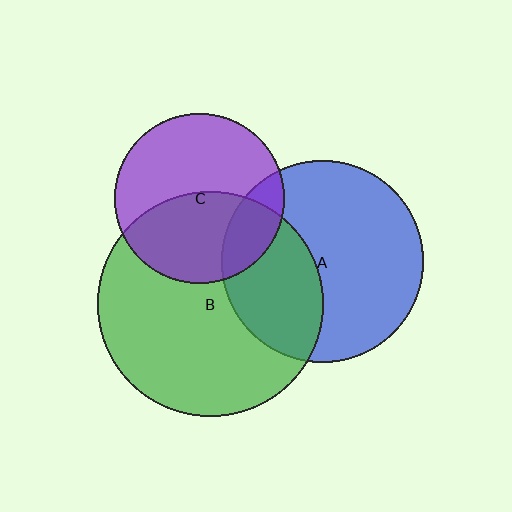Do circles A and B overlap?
Yes.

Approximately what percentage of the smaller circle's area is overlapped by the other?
Approximately 35%.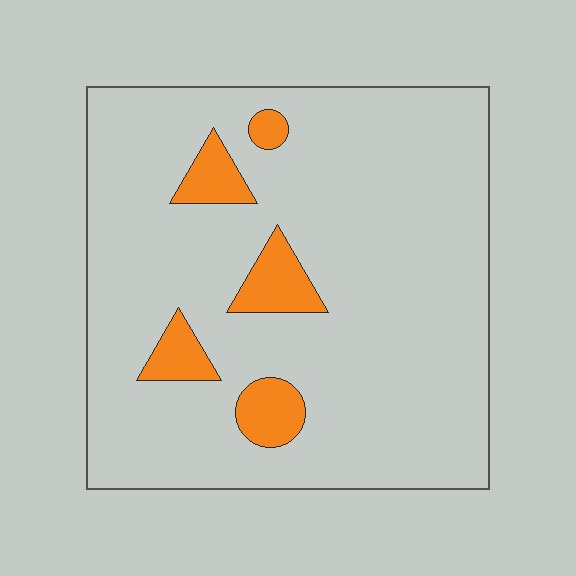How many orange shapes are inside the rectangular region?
5.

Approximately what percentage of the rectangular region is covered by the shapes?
Approximately 10%.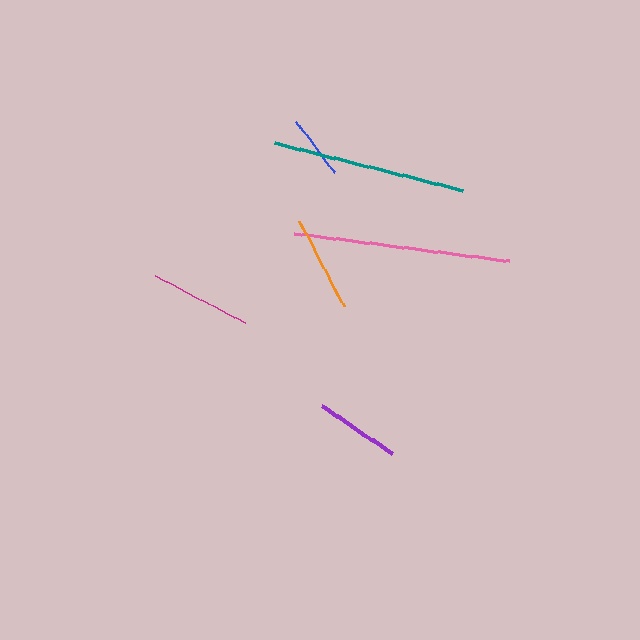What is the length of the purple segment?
The purple segment is approximately 86 pixels long.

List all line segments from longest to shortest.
From longest to shortest: pink, teal, magenta, orange, purple, blue.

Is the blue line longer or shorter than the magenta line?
The magenta line is longer than the blue line.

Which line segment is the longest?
The pink line is the longest at approximately 217 pixels.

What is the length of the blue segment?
The blue segment is approximately 64 pixels long.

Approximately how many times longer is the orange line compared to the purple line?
The orange line is approximately 1.1 times the length of the purple line.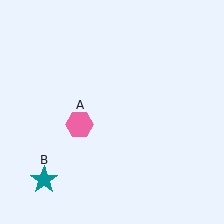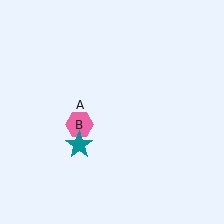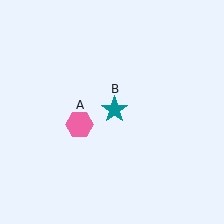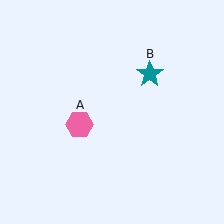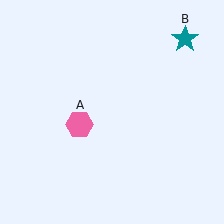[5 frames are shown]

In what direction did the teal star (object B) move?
The teal star (object B) moved up and to the right.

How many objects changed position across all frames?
1 object changed position: teal star (object B).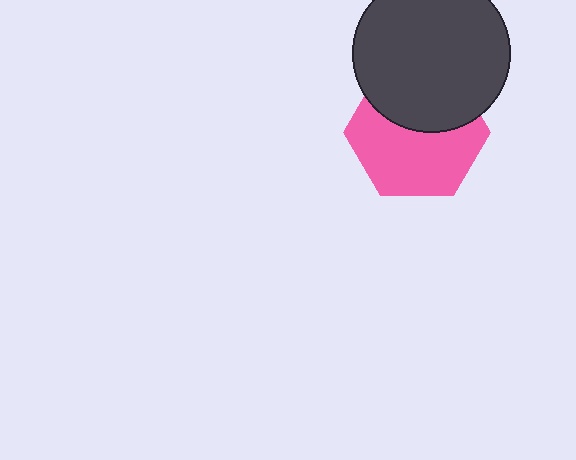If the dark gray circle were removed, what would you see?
You would see the complete pink hexagon.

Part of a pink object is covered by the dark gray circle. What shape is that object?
It is a hexagon.